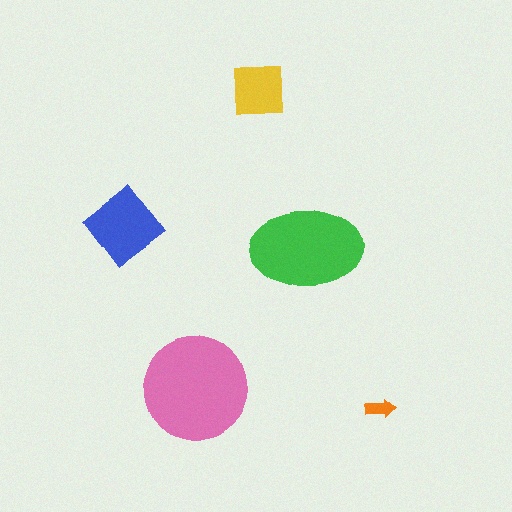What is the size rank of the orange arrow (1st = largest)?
5th.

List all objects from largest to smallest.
The pink circle, the green ellipse, the blue diamond, the yellow square, the orange arrow.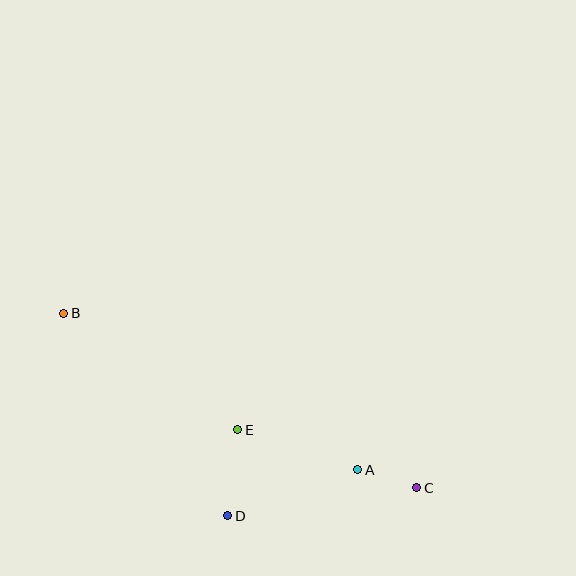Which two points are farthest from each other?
Points B and C are farthest from each other.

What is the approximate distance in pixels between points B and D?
The distance between B and D is approximately 260 pixels.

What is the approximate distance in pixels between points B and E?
The distance between B and E is approximately 209 pixels.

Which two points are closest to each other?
Points A and C are closest to each other.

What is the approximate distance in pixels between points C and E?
The distance between C and E is approximately 188 pixels.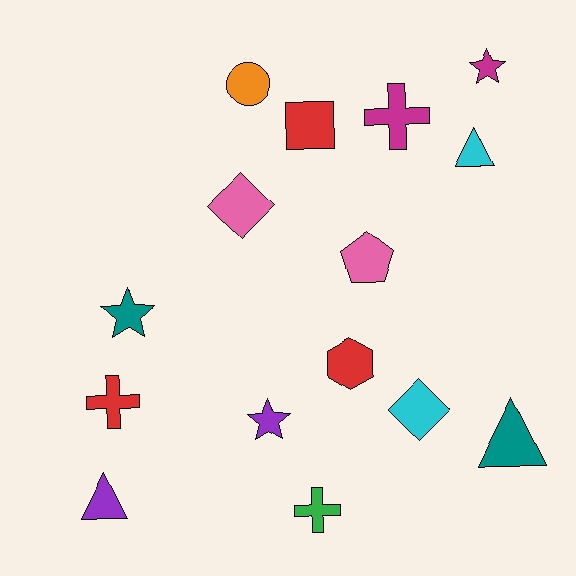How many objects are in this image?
There are 15 objects.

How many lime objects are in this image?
There are no lime objects.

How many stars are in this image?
There are 3 stars.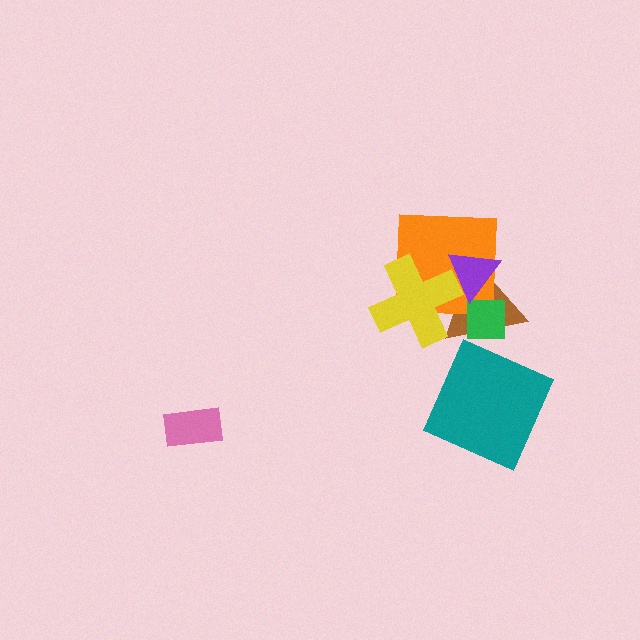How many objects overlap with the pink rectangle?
0 objects overlap with the pink rectangle.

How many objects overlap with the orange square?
4 objects overlap with the orange square.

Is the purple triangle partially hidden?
No, no other shape covers it.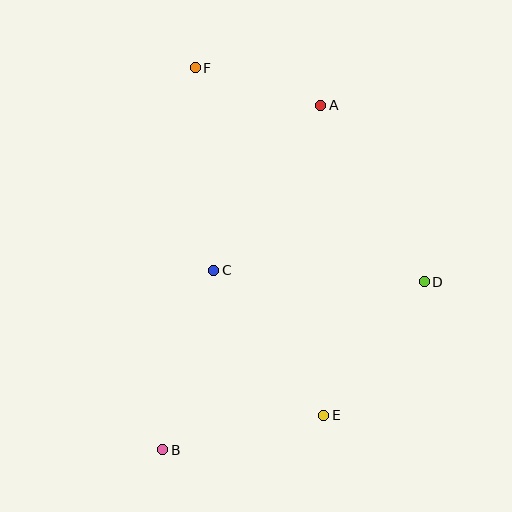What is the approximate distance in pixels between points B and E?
The distance between B and E is approximately 165 pixels.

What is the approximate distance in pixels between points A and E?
The distance between A and E is approximately 310 pixels.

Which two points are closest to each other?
Points A and F are closest to each other.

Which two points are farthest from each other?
Points B and F are farthest from each other.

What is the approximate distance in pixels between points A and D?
The distance between A and D is approximately 205 pixels.